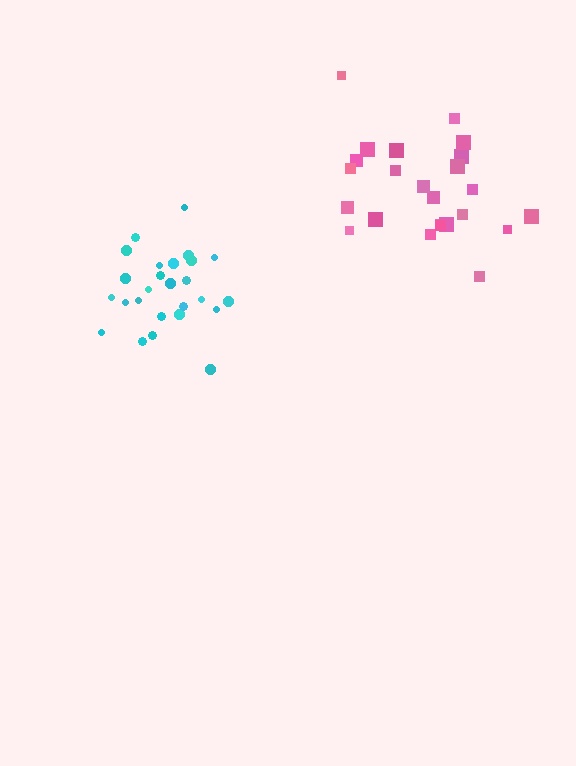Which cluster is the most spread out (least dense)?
Pink.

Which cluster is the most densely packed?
Cyan.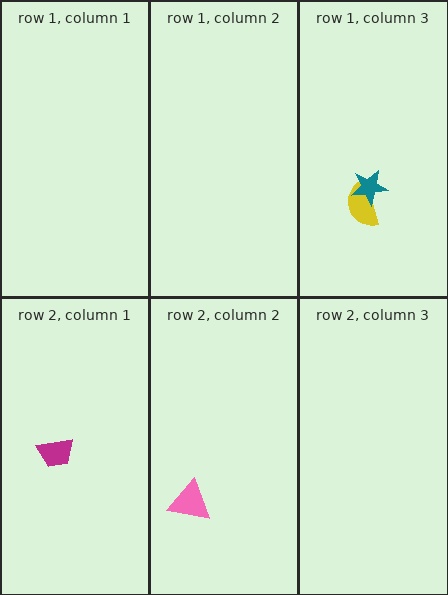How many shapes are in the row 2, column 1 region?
1.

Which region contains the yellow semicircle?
The row 1, column 3 region.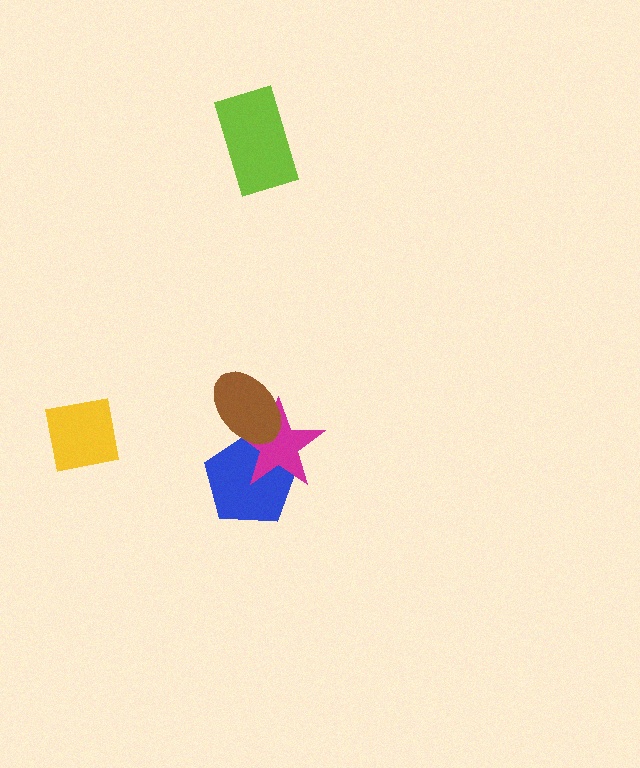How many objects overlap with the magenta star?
2 objects overlap with the magenta star.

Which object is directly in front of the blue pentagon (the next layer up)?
The magenta star is directly in front of the blue pentagon.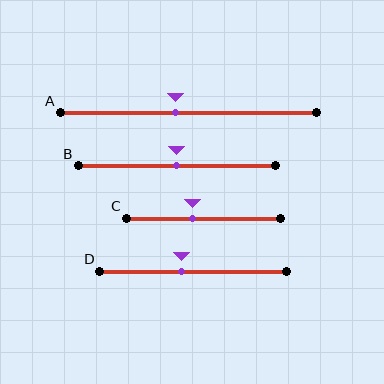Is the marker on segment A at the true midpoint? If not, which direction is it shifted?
No, the marker on segment A is shifted to the left by about 5% of the segment length.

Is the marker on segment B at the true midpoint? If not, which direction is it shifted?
Yes, the marker on segment B is at the true midpoint.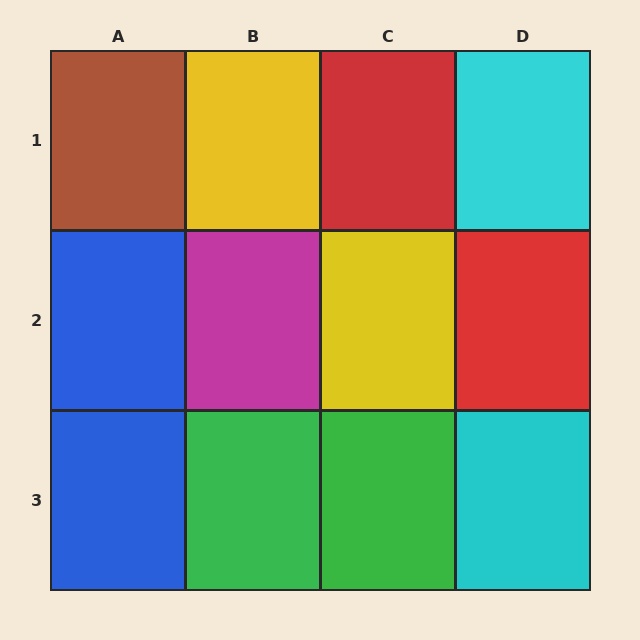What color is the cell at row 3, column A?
Blue.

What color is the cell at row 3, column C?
Green.